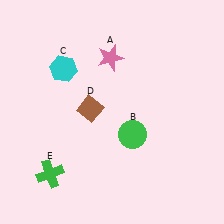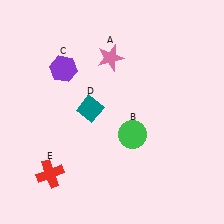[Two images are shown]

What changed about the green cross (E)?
In Image 1, E is green. In Image 2, it changed to red.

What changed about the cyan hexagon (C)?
In Image 1, C is cyan. In Image 2, it changed to purple.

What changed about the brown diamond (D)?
In Image 1, D is brown. In Image 2, it changed to teal.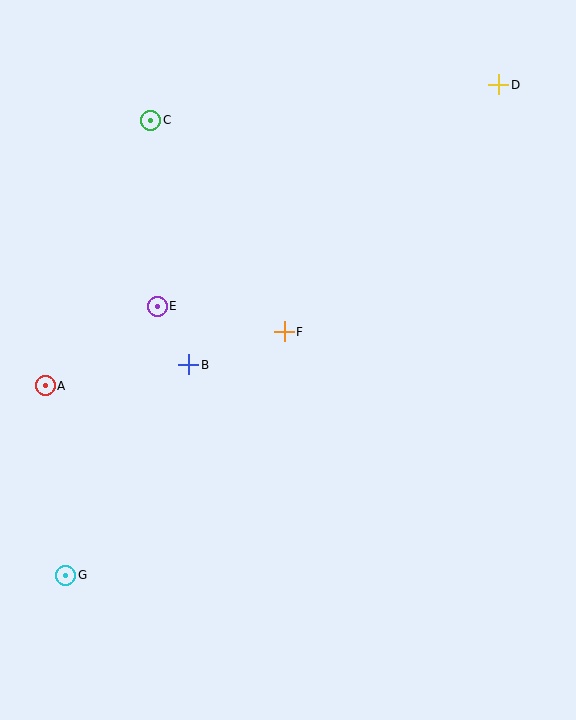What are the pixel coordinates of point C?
Point C is at (151, 120).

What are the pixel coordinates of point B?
Point B is at (189, 365).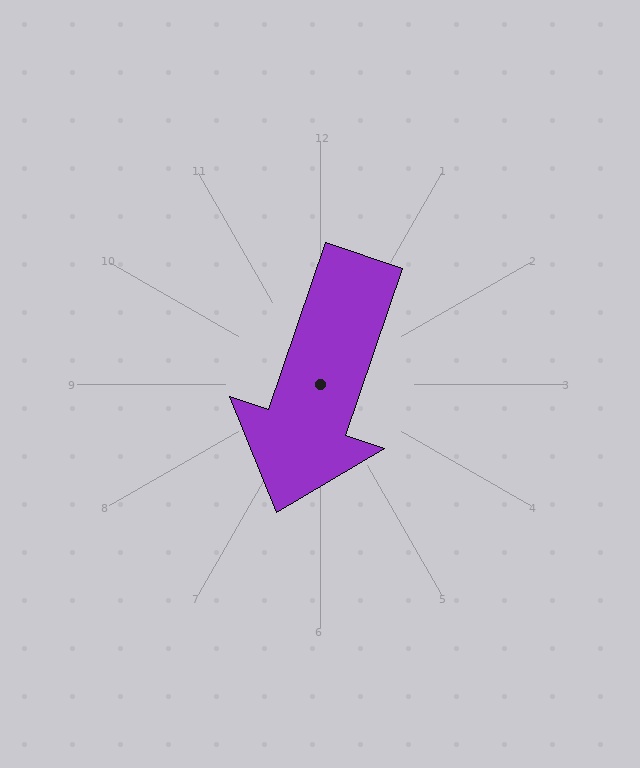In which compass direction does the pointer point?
South.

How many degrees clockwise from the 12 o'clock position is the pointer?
Approximately 199 degrees.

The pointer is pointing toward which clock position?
Roughly 7 o'clock.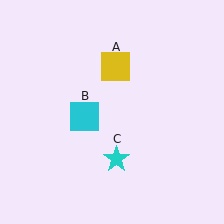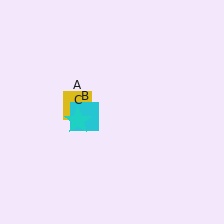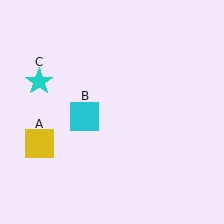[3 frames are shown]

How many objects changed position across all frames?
2 objects changed position: yellow square (object A), cyan star (object C).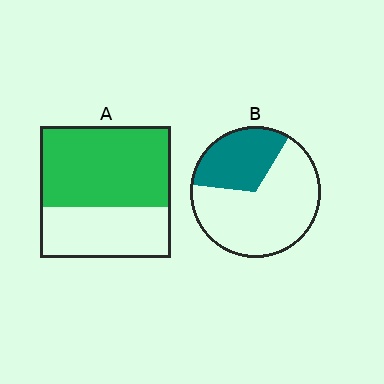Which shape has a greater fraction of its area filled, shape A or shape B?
Shape A.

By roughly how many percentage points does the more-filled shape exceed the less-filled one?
By roughly 30 percentage points (A over B).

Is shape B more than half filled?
No.